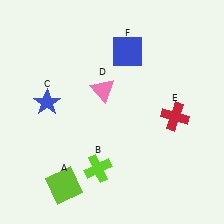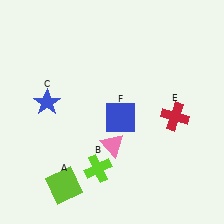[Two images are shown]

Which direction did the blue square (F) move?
The blue square (F) moved down.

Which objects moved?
The objects that moved are: the pink triangle (D), the blue square (F).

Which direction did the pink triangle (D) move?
The pink triangle (D) moved down.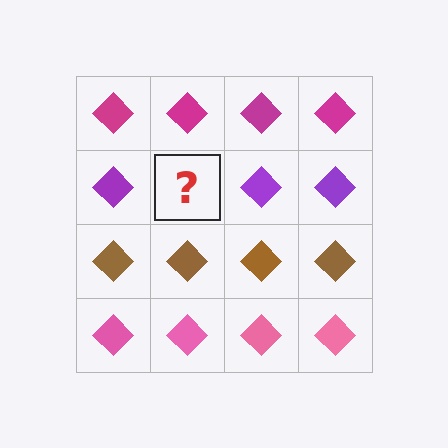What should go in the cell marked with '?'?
The missing cell should contain a purple diamond.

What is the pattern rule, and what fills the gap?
The rule is that each row has a consistent color. The gap should be filled with a purple diamond.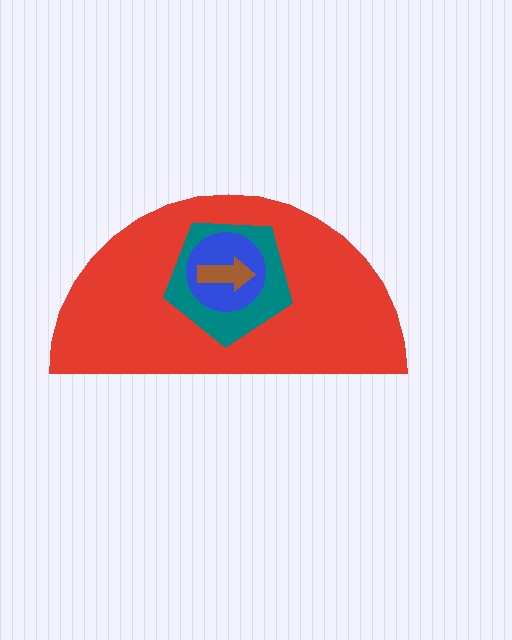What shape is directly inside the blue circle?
The brown arrow.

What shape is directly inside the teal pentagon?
The blue circle.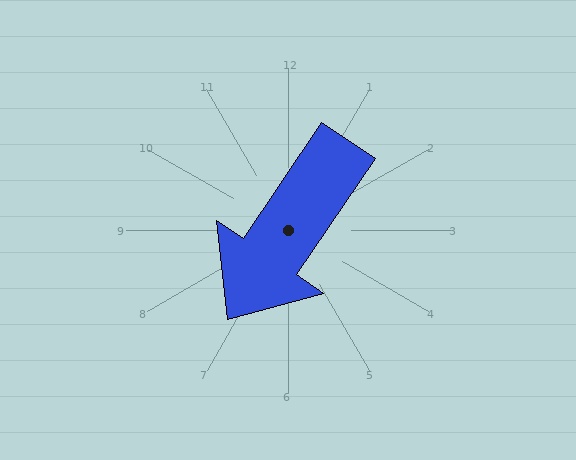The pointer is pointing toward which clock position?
Roughly 7 o'clock.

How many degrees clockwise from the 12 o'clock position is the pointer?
Approximately 214 degrees.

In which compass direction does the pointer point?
Southwest.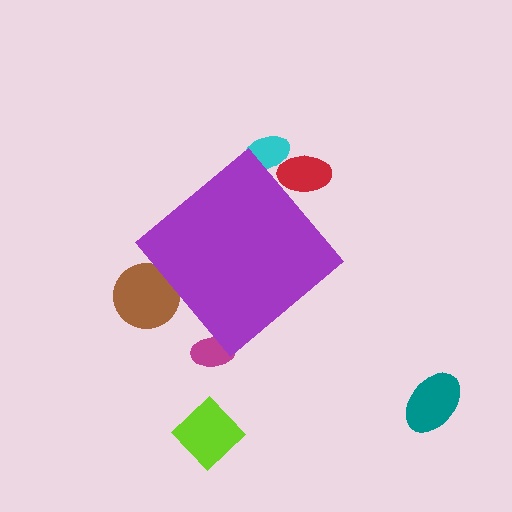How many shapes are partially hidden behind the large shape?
4 shapes are partially hidden.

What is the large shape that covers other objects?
A purple diamond.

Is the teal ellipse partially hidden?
No, the teal ellipse is fully visible.